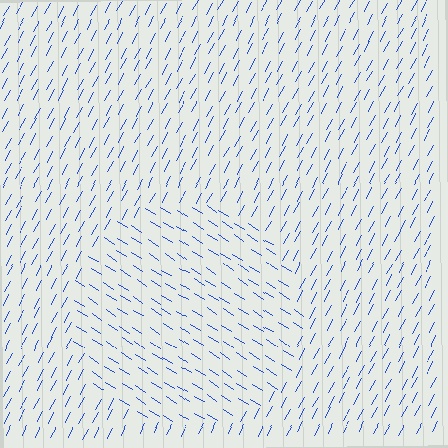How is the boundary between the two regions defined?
The boundary is defined purely by a change in line orientation (approximately 85 degrees difference). All lines are the same color and thickness.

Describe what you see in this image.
The image is filled with small blue line segments. A circle region in the image has lines oriented differently from the surrounding lines, creating a visible texture boundary.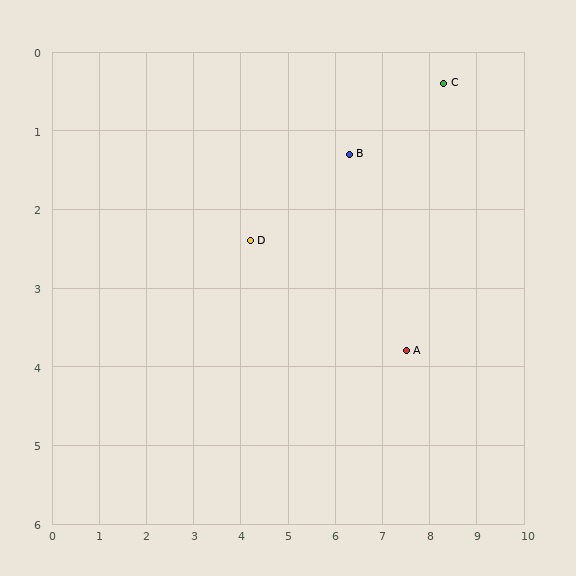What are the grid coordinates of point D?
Point D is at approximately (4.2, 2.4).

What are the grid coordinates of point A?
Point A is at approximately (7.5, 3.8).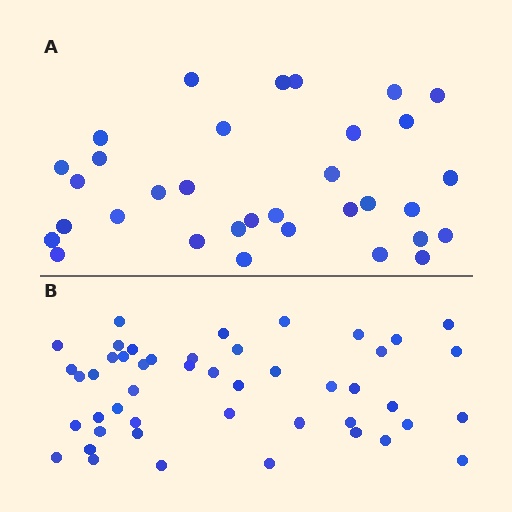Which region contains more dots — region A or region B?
Region B (the bottom region) has more dots.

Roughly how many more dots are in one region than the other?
Region B has approximately 15 more dots than region A.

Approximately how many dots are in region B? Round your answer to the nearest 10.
About 50 dots. (The exact count is 47, which rounds to 50.)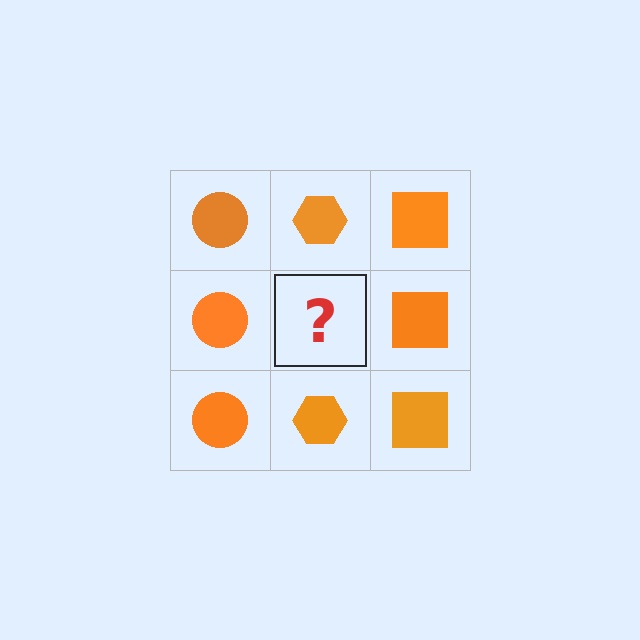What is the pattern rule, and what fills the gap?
The rule is that each column has a consistent shape. The gap should be filled with an orange hexagon.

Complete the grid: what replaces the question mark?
The question mark should be replaced with an orange hexagon.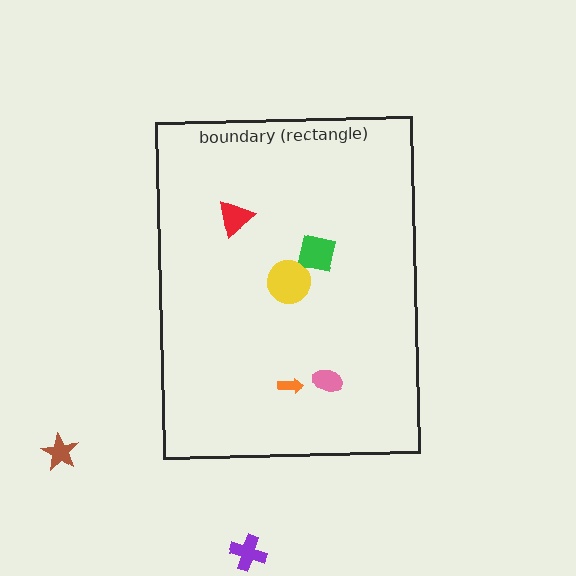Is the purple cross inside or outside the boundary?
Outside.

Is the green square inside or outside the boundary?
Inside.